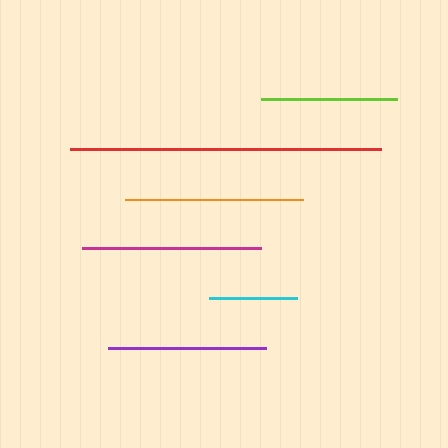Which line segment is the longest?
The red line is the longest at approximately 311 pixels.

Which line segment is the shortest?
The cyan line is the shortest at approximately 88 pixels.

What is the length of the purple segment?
The purple segment is approximately 158 pixels long.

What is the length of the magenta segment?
The magenta segment is approximately 179 pixels long.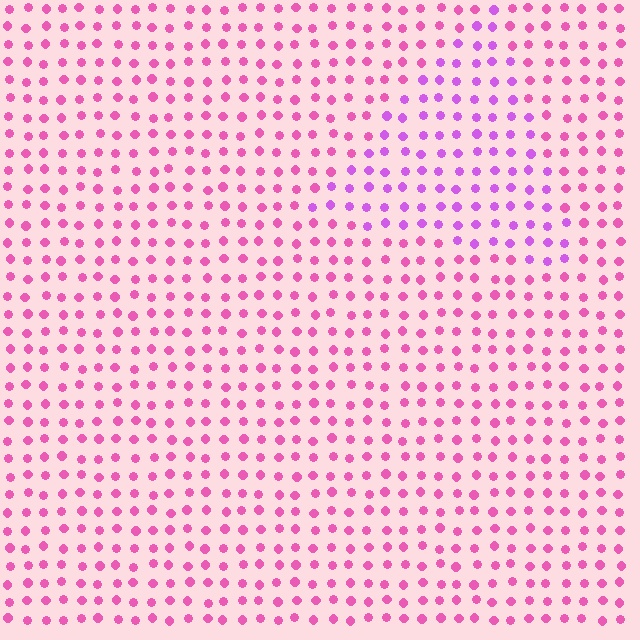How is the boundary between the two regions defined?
The boundary is defined purely by a slight shift in hue (about 32 degrees). Spacing, size, and orientation are identical on both sides.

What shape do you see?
I see a triangle.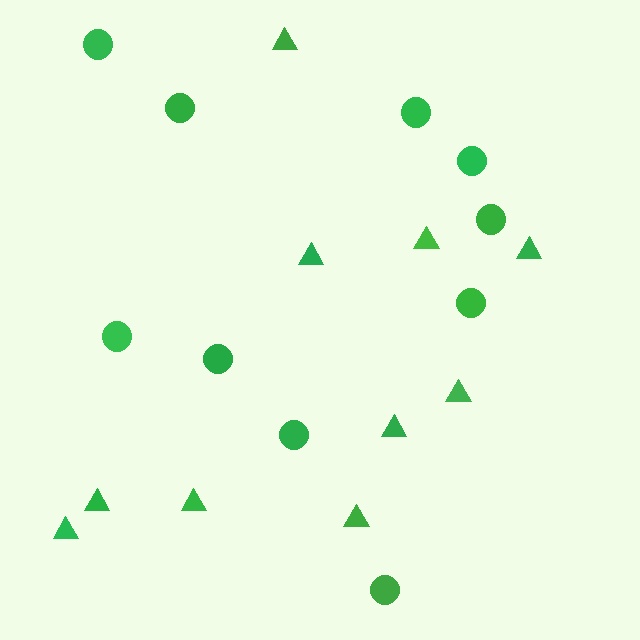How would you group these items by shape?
There are 2 groups: one group of triangles (10) and one group of circles (10).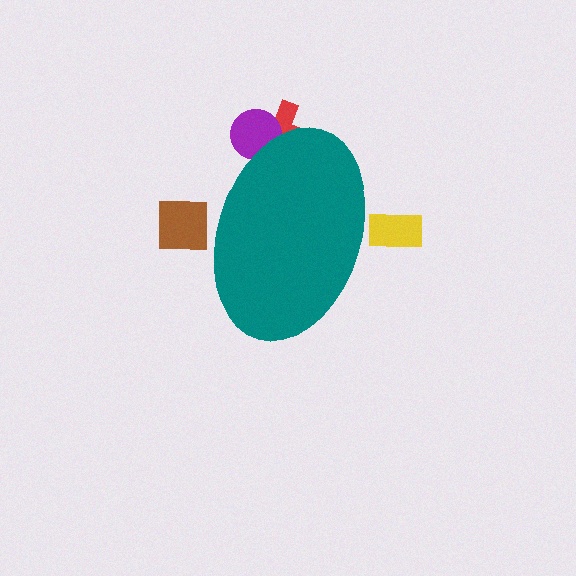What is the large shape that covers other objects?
A teal ellipse.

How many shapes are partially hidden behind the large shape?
4 shapes are partially hidden.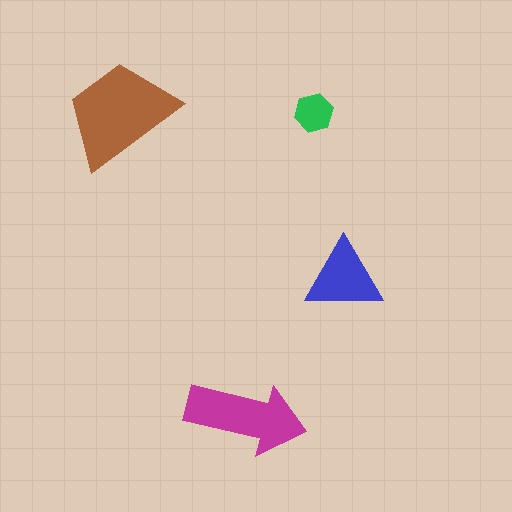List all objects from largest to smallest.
The brown trapezoid, the magenta arrow, the blue triangle, the green hexagon.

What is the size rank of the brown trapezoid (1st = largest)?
1st.